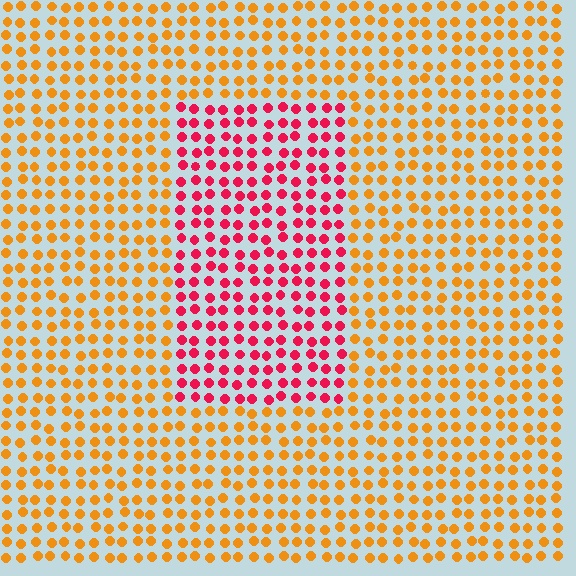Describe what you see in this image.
The image is filled with small orange elements in a uniform arrangement. A rectangle-shaped region is visible where the elements are tinted to a slightly different hue, forming a subtle color boundary.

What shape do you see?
I see a rectangle.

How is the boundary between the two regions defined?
The boundary is defined purely by a slight shift in hue (about 51 degrees). Spacing, size, and orientation are identical on both sides.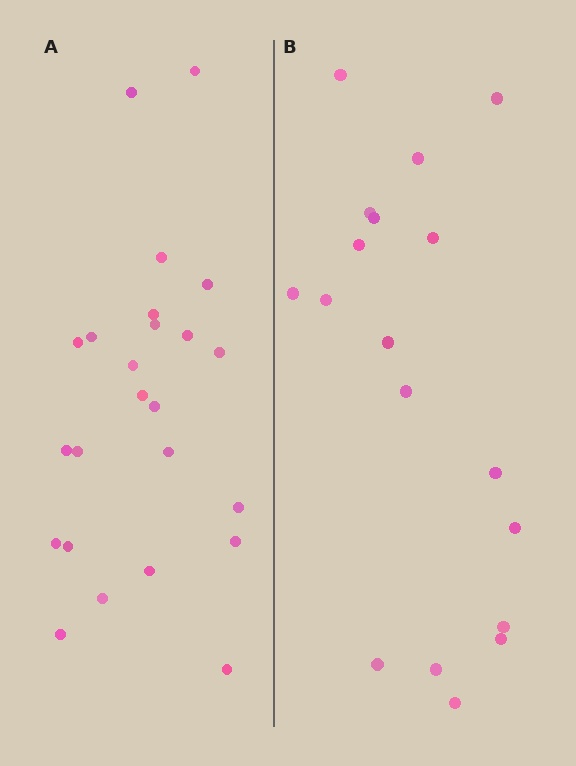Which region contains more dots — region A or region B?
Region A (the left region) has more dots.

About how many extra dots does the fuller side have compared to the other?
Region A has about 6 more dots than region B.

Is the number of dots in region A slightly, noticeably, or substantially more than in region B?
Region A has noticeably more, but not dramatically so. The ratio is roughly 1.3 to 1.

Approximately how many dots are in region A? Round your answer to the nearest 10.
About 20 dots. (The exact count is 24, which rounds to 20.)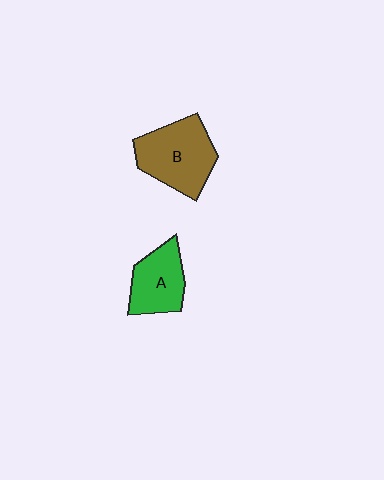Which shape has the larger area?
Shape B (brown).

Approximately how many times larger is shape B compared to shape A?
Approximately 1.4 times.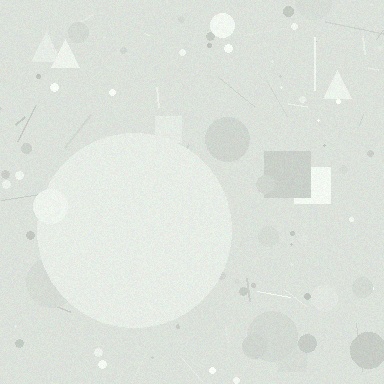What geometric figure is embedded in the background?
A circle is embedded in the background.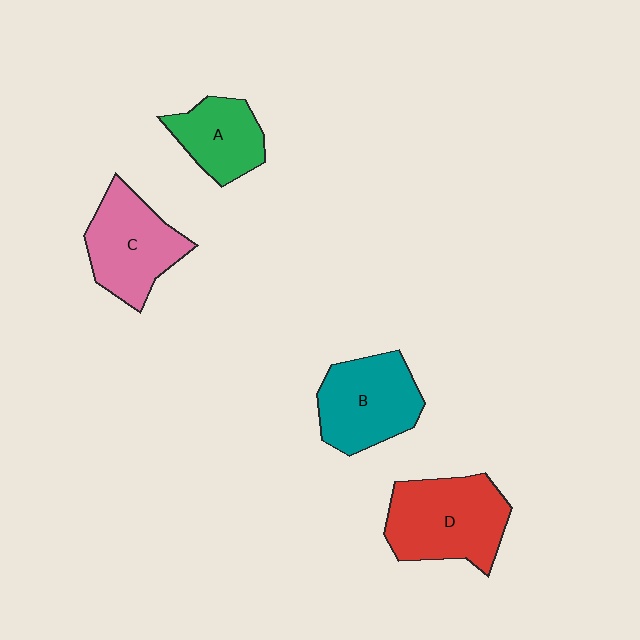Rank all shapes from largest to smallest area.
From largest to smallest: D (red), B (teal), C (pink), A (green).